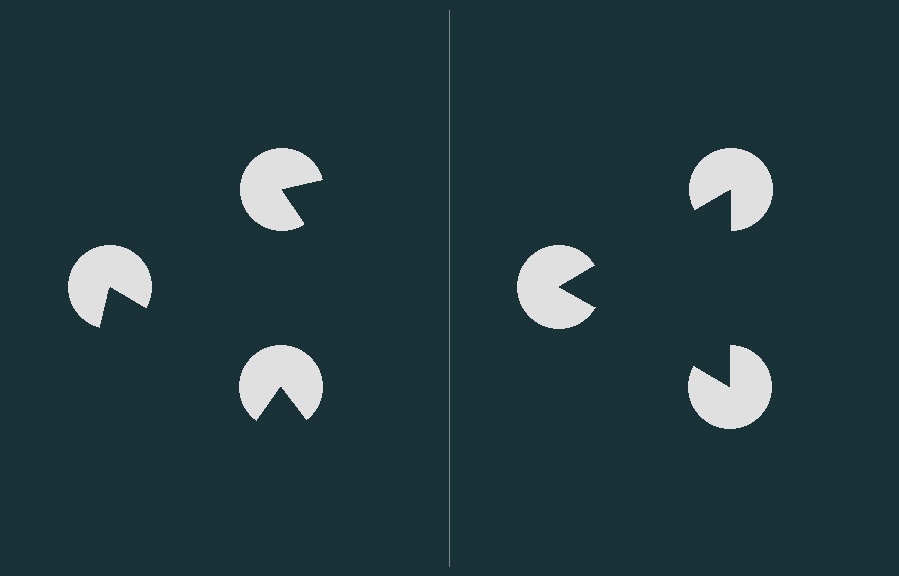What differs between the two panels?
The pac-man discs are positioned identically on both sides; only the wedge orientations differ. On the right they align to a triangle; on the left they are misaligned.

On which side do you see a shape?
An illusory triangle appears on the right side. On the left side the wedge cuts are rotated, so no coherent shape forms.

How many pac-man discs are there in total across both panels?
6 — 3 on each side.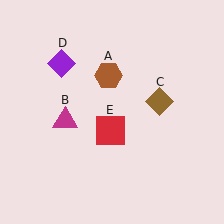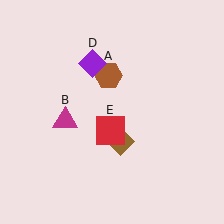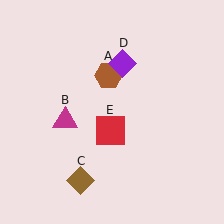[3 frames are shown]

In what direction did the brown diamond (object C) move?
The brown diamond (object C) moved down and to the left.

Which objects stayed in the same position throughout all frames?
Brown hexagon (object A) and magenta triangle (object B) and red square (object E) remained stationary.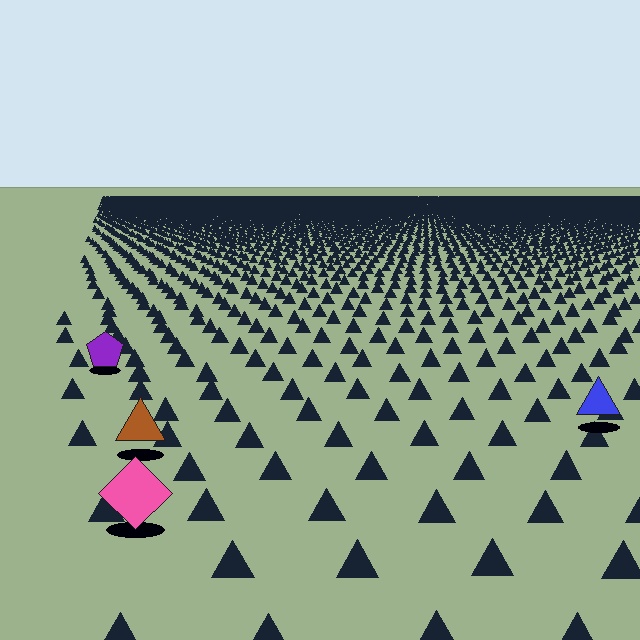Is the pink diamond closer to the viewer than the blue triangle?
Yes. The pink diamond is closer — you can tell from the texture gradient: the ground texture is coarser near it.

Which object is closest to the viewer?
The pink diamond is closest. The texture marks near it are larger and more spread out.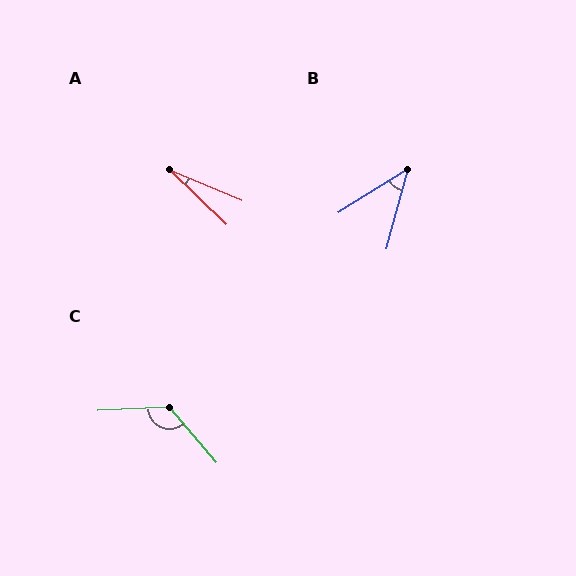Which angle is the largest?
C, at approximately 127 degrees.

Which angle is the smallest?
A, at approximately 21 degrees.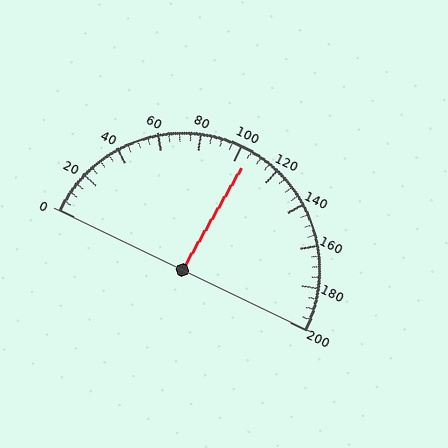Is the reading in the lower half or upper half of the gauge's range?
The reading is in the upper half of the range (0 to 200).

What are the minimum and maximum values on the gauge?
The gauge ranges from 0 to 200.